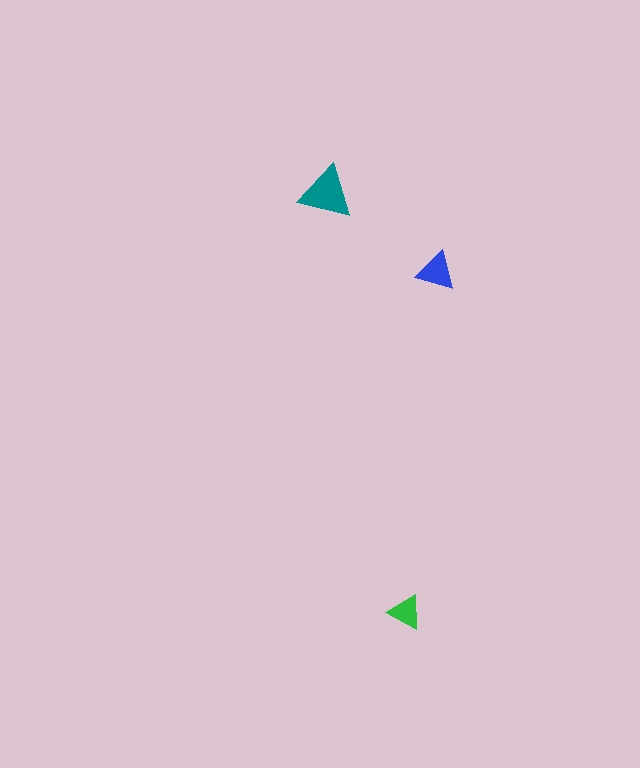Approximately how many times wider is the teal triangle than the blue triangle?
About 1.5 times wider.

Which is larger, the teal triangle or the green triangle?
The teal one.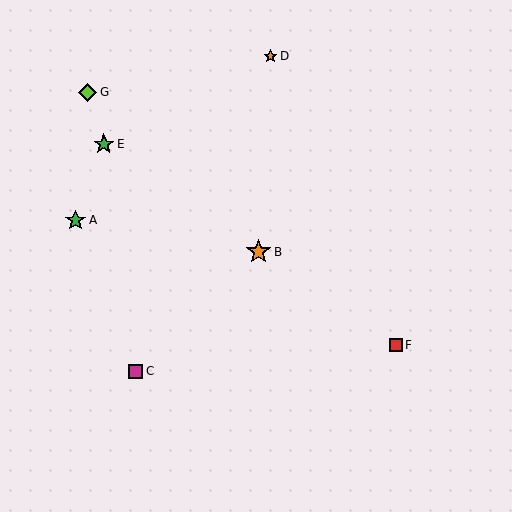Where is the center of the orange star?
The center of the orange star is at (259, 252).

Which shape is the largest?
The orange star (labeled B) is the largest.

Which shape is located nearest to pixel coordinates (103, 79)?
The lime diamond (labeled G) at (88, 92) is nearest to that location.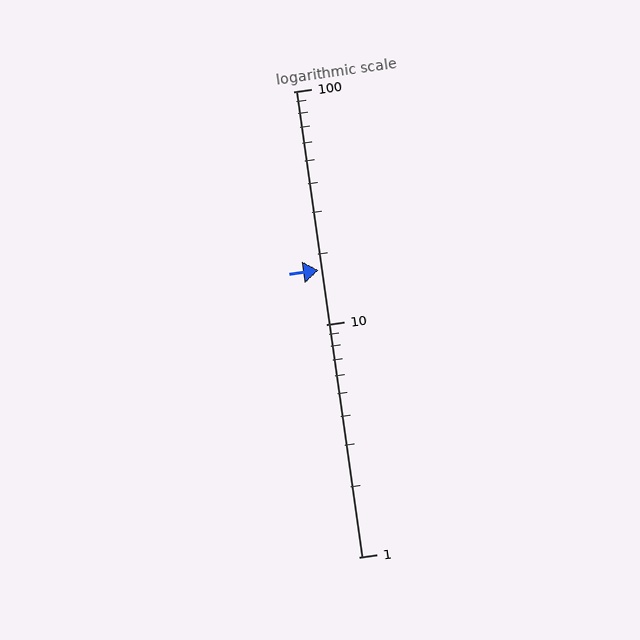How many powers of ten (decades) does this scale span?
The scale spans 2 decades, from 1 to 100.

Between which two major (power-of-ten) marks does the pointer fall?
The pointer is between 10 and 100.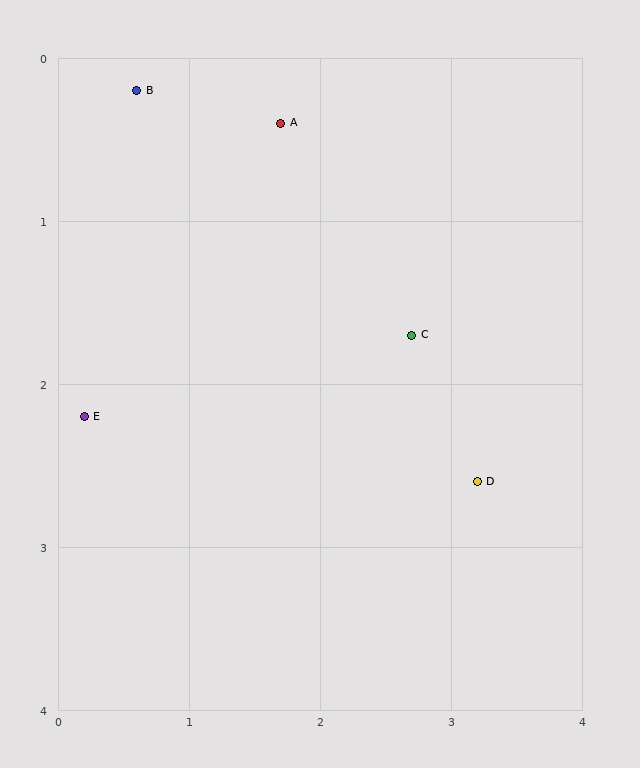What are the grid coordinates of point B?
Point B is at approximately (0.6, 0.2).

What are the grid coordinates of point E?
Point E is at approximately (0.2, 2.2).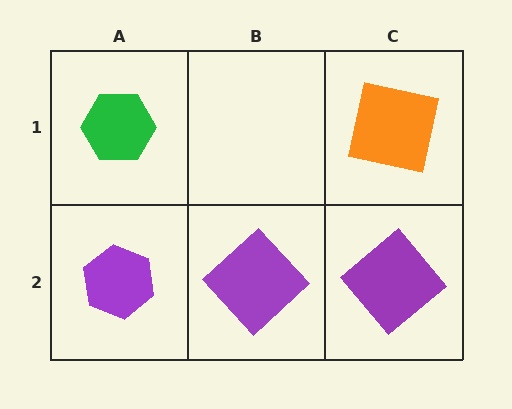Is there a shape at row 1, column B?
No, that cell is empty.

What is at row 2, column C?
A purple diamond.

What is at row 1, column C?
An orange square.